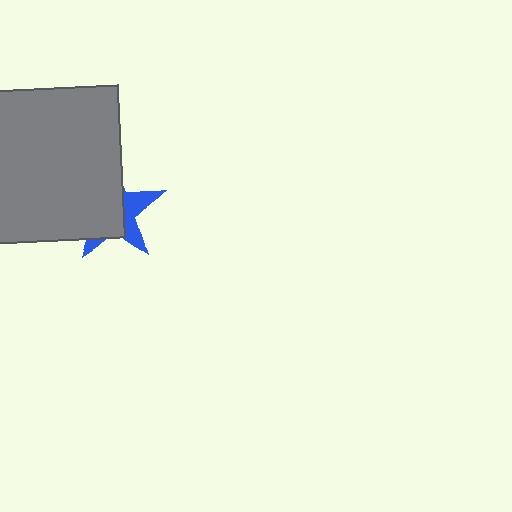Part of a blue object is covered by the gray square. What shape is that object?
It is a star.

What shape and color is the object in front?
The object in front is a gray square.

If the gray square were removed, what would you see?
You would see the complete blue star.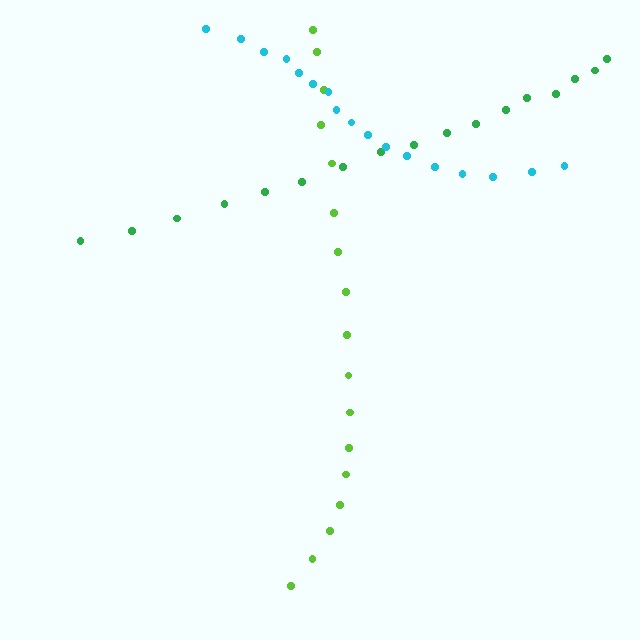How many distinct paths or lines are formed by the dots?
There are 3 distinct paths.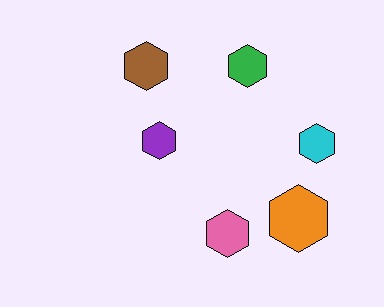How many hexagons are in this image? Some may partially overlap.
There are 6 hexagons.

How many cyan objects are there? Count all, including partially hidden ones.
There is 1 cyan object.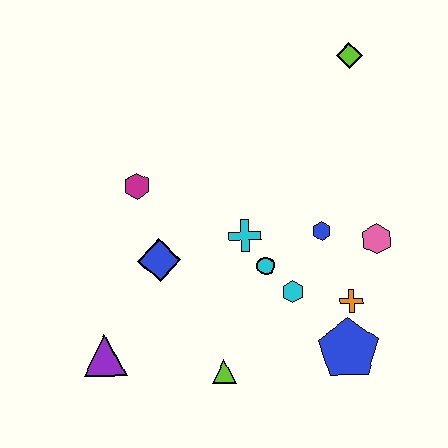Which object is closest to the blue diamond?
The magenta hexagon is closest to the blue diamond.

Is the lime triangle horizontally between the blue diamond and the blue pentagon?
Yes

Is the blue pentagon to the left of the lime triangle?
No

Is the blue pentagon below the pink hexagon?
Yes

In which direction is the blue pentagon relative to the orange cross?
The blue pentagon is below the orange cross.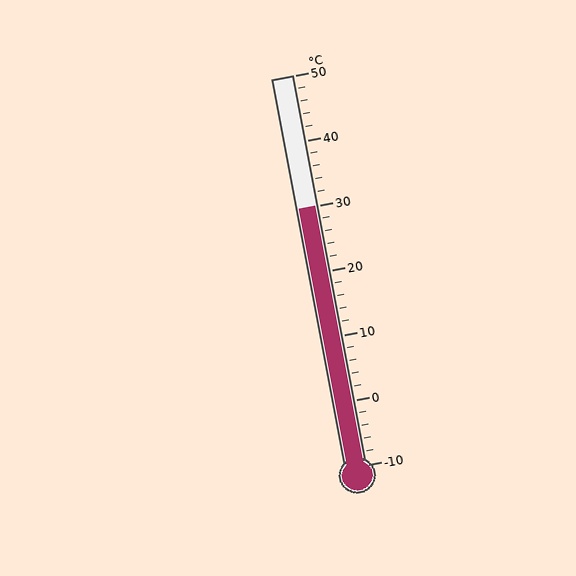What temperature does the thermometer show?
The thermometer shows approximately 30°C.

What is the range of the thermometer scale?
The thermometer scale ranges from -10°C to 50°C.